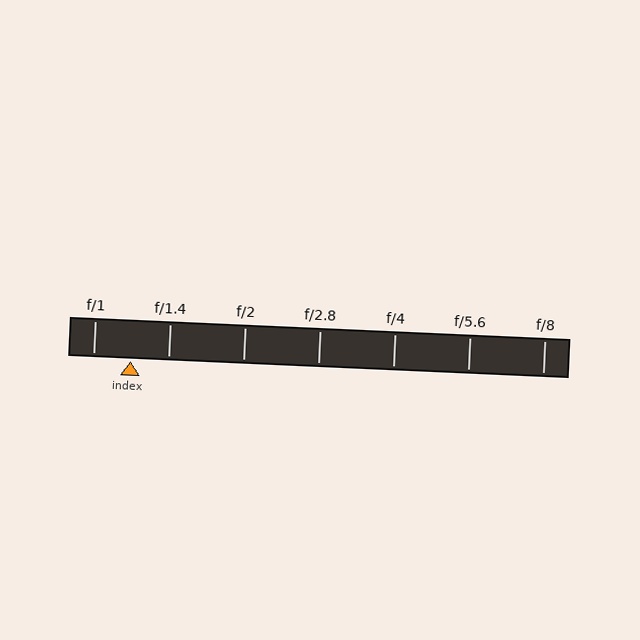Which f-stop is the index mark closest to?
The index mark is closest to f/1.4.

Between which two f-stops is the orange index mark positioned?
The index mark is between f/1 and f/1.4.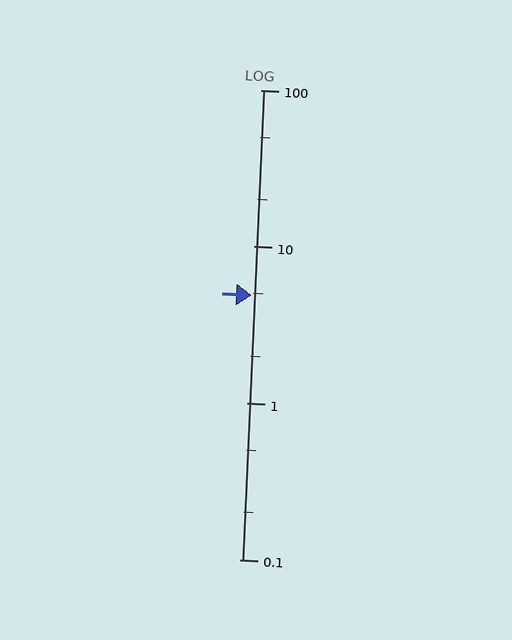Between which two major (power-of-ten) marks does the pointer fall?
The pointer is between 1 and 10.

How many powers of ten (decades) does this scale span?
The scale spans 3 decades, from 0.1 to 100.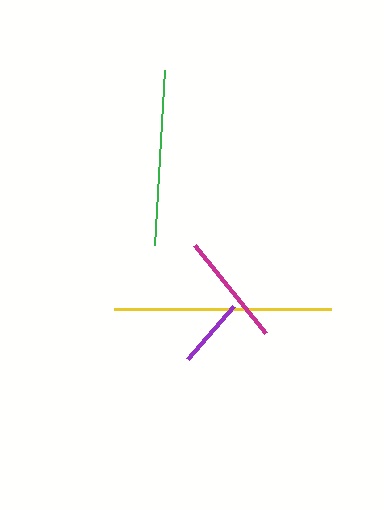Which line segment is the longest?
The yellow line is the longest at approximately 217 pixels.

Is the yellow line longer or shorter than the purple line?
The yellow line is longer than the purple line.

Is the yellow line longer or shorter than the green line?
The yellow line is longer than the green line.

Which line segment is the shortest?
The purple line is the shortest at approximately 70 pixels.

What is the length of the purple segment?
The purple segment is approximately 70 pixels long.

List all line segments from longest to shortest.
From longest to shortest: yellow, green, magenta, purple.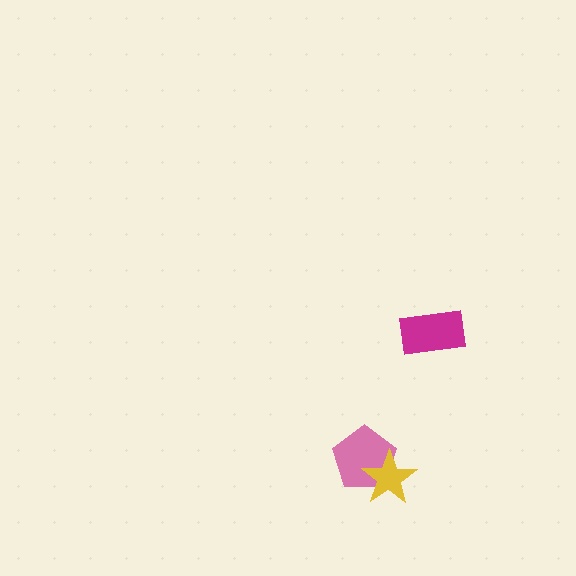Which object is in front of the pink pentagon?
The yellow star is in front of the pink pentagon.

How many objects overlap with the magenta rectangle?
0 objects overlap with the magenta rectangle.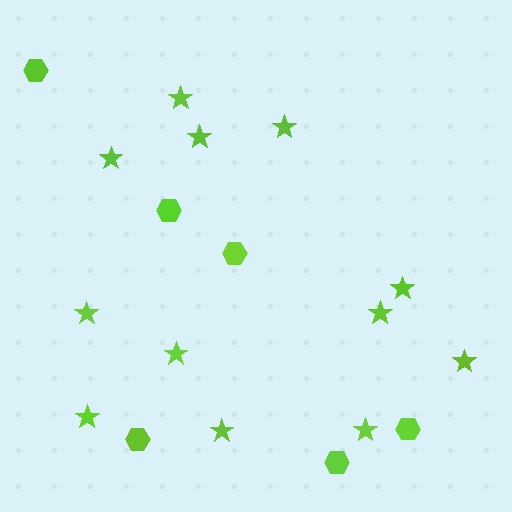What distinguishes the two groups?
There are 2 groups: one group of hexagons (6) and one group of stars (12).